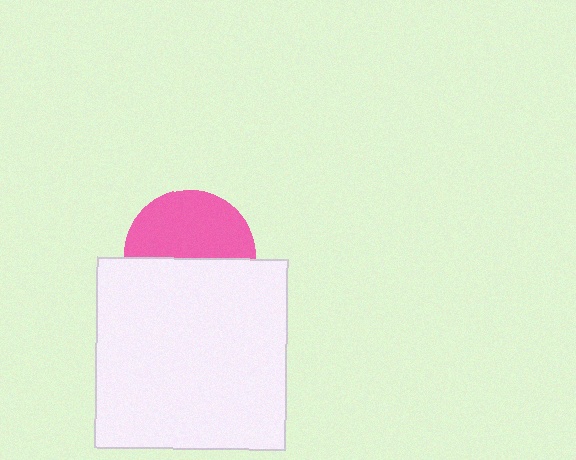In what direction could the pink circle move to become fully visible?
The pink circle could move up. That would shift it out from behind the white square entirely.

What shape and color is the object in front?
The object in front is a white square.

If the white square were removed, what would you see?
You would see the complete pink circle.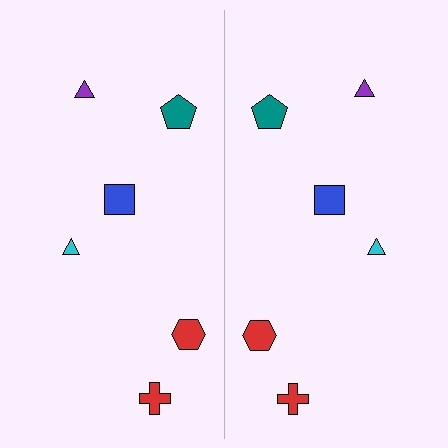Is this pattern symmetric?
Yes, this pattern has bilateral (reflection) symmetry.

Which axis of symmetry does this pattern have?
The pattern has a vertical axis of symmetry running through the center of the image.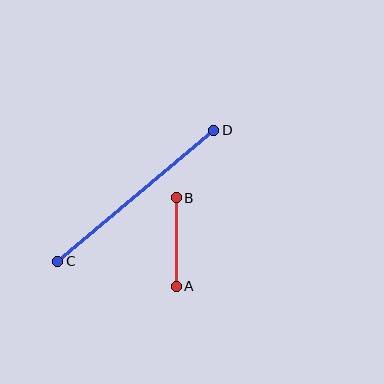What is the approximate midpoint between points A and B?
The midpoint is at approximately (176, 242) pixels.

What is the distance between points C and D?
The distance is approximately 204 pixels.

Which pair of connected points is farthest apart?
Points C and D are farthest apart.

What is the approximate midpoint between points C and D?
The midpoint is at approximately (136, 196) pixels.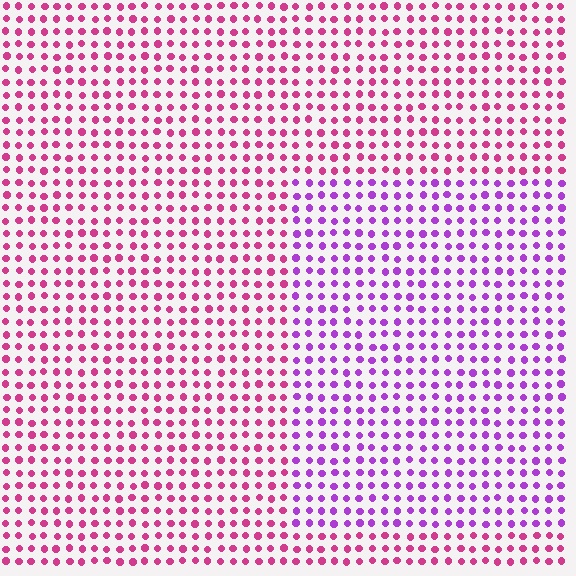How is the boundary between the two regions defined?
The boundary is defined purely by a slight shift in hue (about 42 degrees). Spacing, size, and orientation are identical on both sides.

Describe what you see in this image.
The image is filled with small magenta elements in a uniform arrangement. A rectangle-shaped region is visible where the elements are tinted to a slightly different hue, forming a subtle color boundary.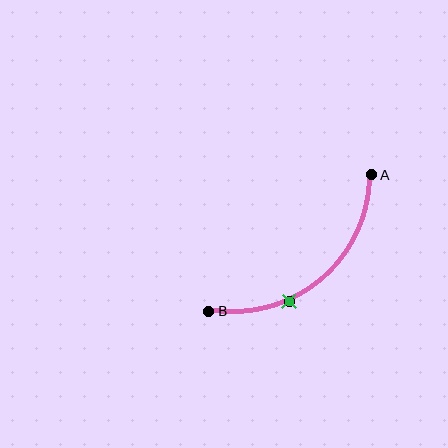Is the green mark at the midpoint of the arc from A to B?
No. The green mark lies on the arc but is closer to endpoint B. The arc midpoint would be at the point on the curve equidistant along the arc from both A and B.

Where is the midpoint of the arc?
The arc midpoint is the point on the curve farthest from the straight line joining A and B. It sits below and to the right of that line.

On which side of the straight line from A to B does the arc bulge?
The arc bulges below and to the right of the straight line connecting A and B.